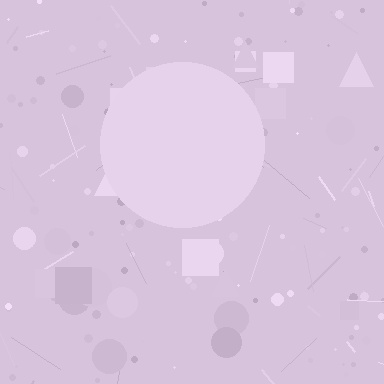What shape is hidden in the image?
A circle is hidden in the image.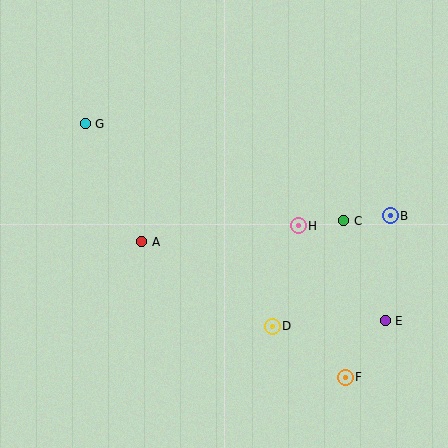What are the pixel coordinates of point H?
Point H is at (298, 226).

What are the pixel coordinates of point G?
Point G is at (85, 124).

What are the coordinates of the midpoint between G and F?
The midpoint between G and F is at (215, 250).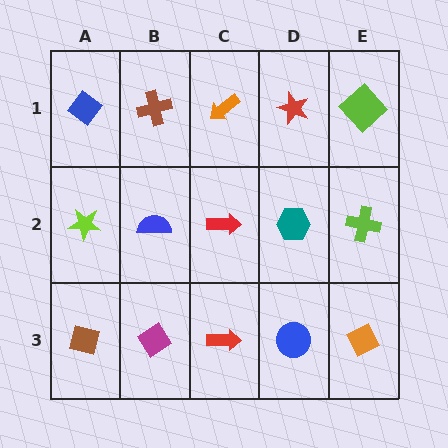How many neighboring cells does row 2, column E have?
3.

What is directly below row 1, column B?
A blue semicircle.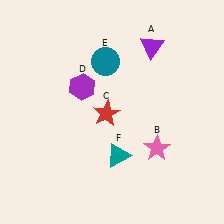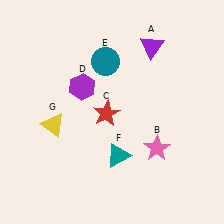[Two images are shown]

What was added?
A yellow triangle (G) was added in Image 2.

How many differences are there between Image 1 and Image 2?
There is 1 difference between the two images.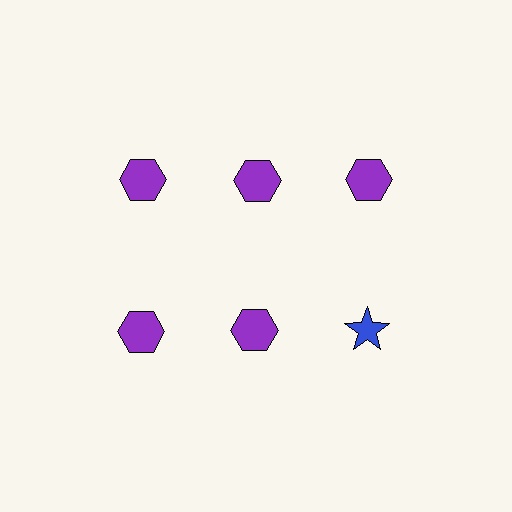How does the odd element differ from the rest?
It differs in both color (blue instead of purple) and shape (star instead of hexagon).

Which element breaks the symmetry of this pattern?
The blue star in the second row, center column breaks the symmetry. All other shapes are purple hexagons.